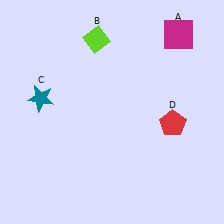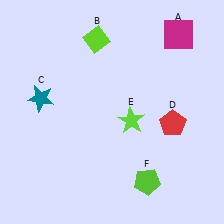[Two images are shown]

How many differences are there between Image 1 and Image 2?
There are 2 differences between the two images.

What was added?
A lime star (E), a lime pentagon (F) were added in Image 2.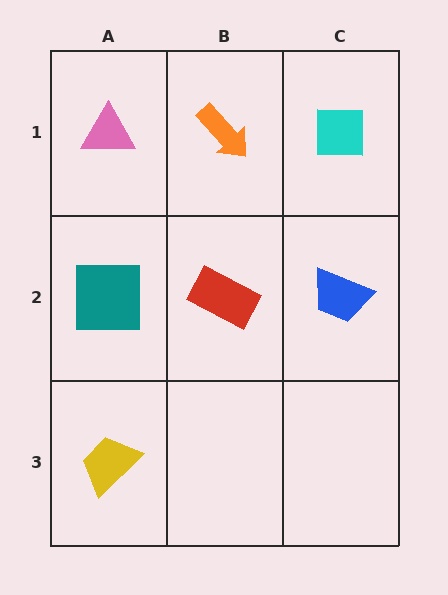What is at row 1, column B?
An orange arrow.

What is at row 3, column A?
A yellow trapezoid.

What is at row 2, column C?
A blue trapezoid.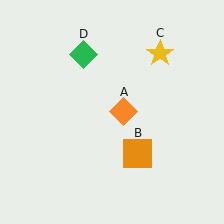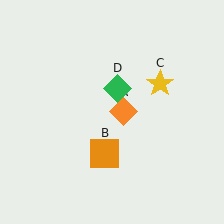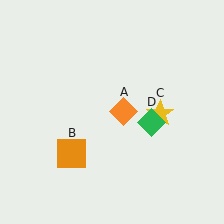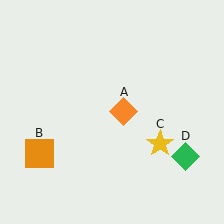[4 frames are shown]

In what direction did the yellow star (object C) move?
The yellow star (object C) moved down.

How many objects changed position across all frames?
3 objects changed position: orange square (object B), yellow star (object C), green diamond (object D).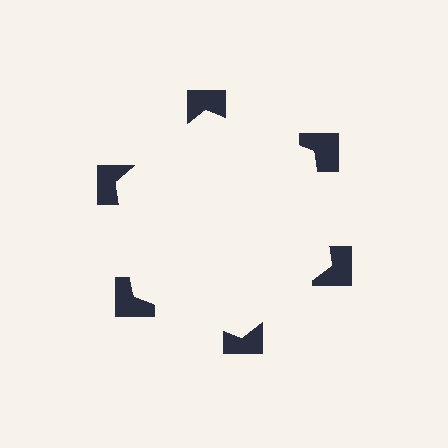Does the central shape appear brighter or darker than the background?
It typically appears slightly brighter than the background, even though no actual brightness change is drawn.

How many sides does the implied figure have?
6 sides.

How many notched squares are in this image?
There are 6 — one at each vertex of the illusory hexagon.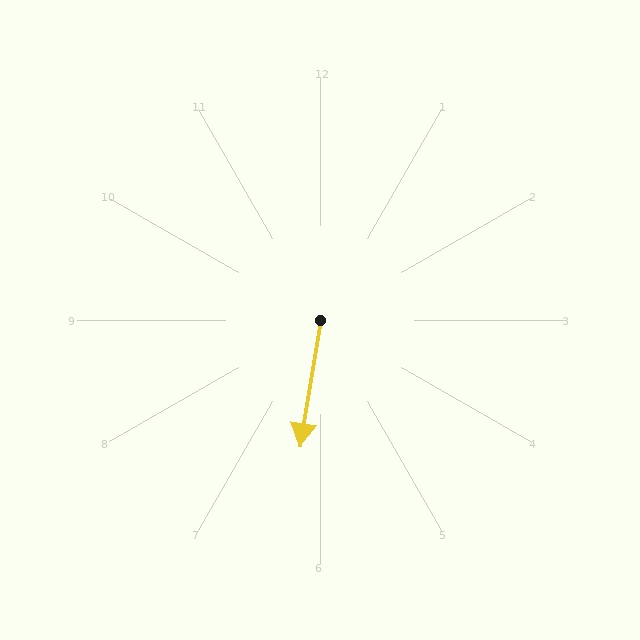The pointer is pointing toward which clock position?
Roughly 6 o'clock.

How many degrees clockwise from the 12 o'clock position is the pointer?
Approximately 189 degrees.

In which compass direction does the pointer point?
South.